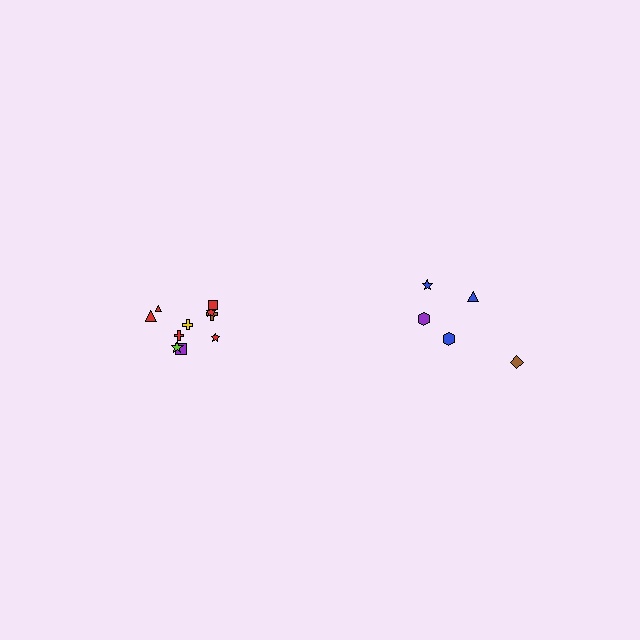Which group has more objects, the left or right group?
The left group.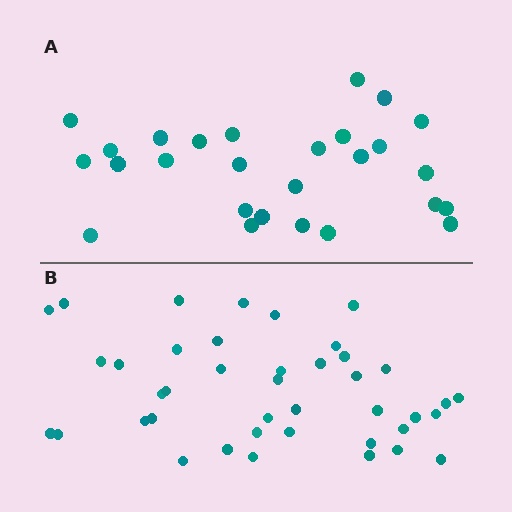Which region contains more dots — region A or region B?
Region B (the bottom region) has more dots.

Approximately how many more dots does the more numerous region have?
Region B has approximately 15 more dots than region A.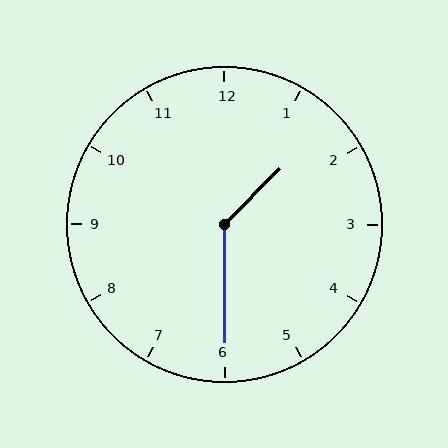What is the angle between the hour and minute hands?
Approximately 135 degrees.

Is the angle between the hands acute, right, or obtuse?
It is obtuse.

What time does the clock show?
1:30.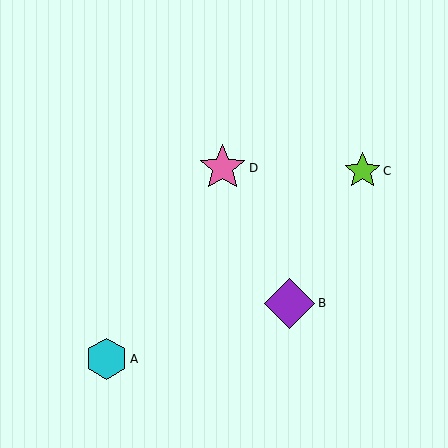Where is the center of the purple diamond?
The center of the purple diamond is at (289, 303).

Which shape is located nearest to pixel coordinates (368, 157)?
The lime star (labeled C) at (362, 171) is nearest to that location.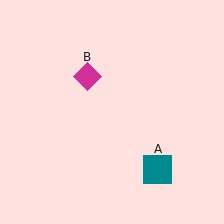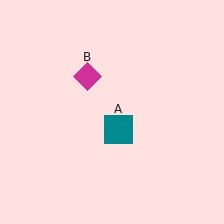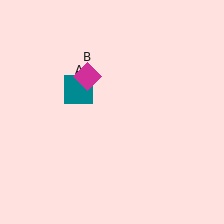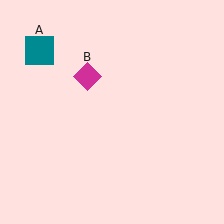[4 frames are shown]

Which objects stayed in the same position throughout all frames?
Magenta diamond (object B) remained stationary.